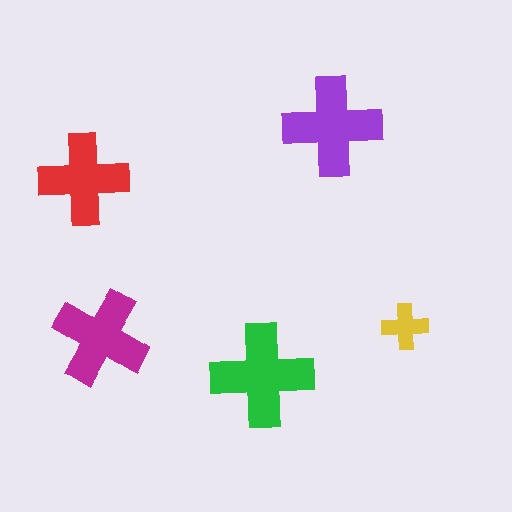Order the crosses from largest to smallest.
the green one, the purple one, the magenta one, the red one, the yellow one.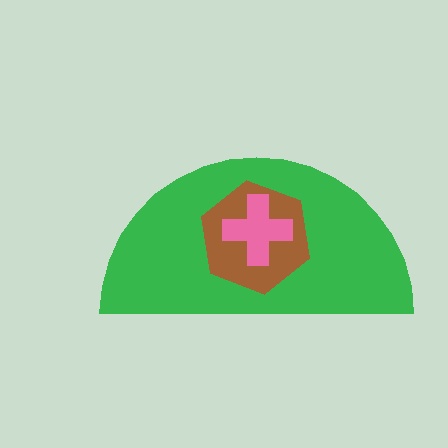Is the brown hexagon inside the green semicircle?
Yes.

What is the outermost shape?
The green semicircle.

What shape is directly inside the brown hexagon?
The pink cross.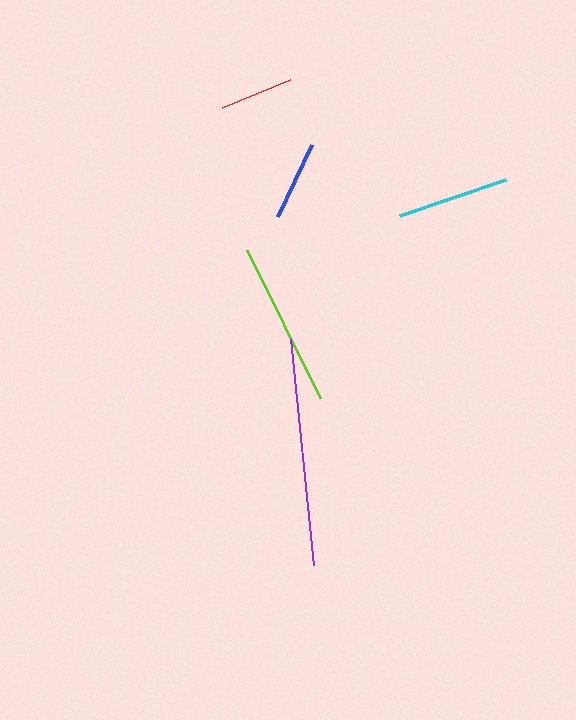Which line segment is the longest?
The purple line is the longest at approximately 227 pixels.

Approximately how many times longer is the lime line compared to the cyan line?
The lime line is approximately 1.5 times the length of the cyan line.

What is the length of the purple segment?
The purple segment is approximately 227 pixels long.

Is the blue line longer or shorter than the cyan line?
The cyan line is longer than the blue line.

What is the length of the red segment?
The red segment is approximately 73 pixels long.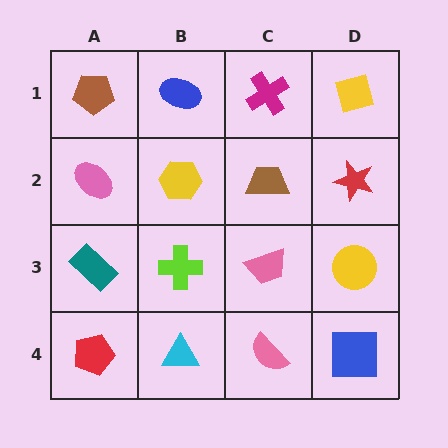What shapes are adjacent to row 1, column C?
A brown trapezoid (row 2, column C), a blue ellipse (row 1, column B), a yellow square (row 1, column D).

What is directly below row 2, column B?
A lime cross.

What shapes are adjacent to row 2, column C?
A magenta cross (row 1, column C), a pink trapezoid (row 3, column C), a yellow hexagon (row 2, column B), a red star (row 2, column D).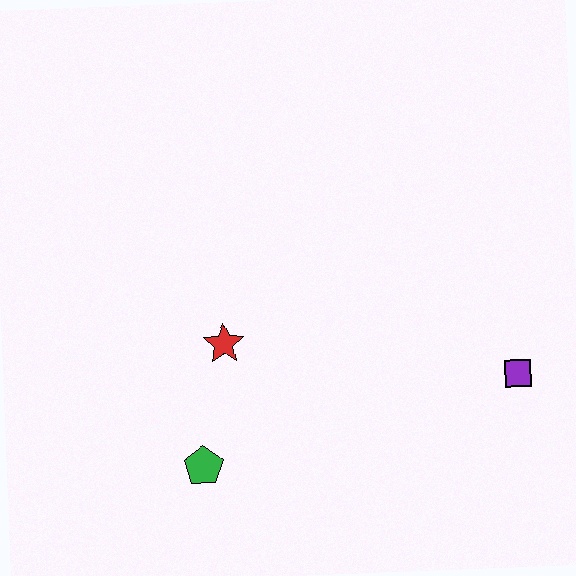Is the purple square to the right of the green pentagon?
Yes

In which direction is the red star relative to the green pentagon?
The red star is above the green pentagon.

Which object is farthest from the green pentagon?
The purple square is farthest from the green pentagon.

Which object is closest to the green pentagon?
The red star is closest to the green pentagon.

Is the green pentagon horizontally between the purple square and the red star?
No